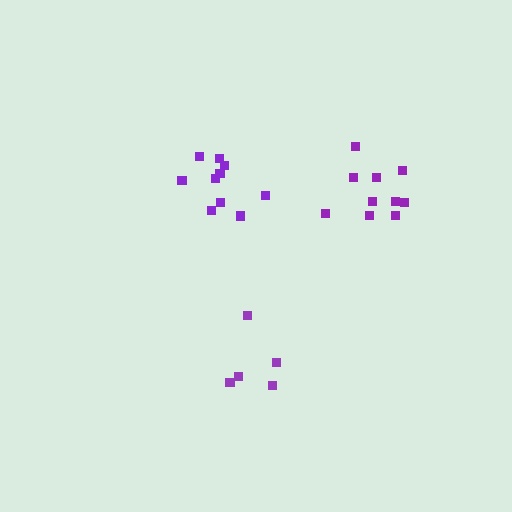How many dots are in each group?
Group 1: 5 dots, Group 2: 10 dots, Group 3: 10 dots (25 total).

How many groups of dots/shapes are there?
There are 3 groups.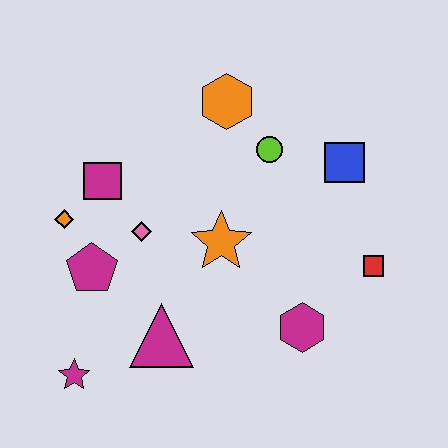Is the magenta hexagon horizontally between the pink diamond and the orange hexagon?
No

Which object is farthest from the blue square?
The magenta star is farthest from the blue square.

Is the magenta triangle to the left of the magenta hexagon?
Yes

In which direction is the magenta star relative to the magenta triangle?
The magenta star is to the left of the magenta triangle.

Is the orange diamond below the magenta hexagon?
No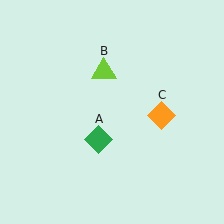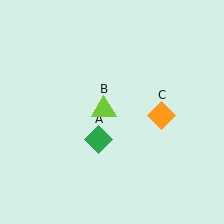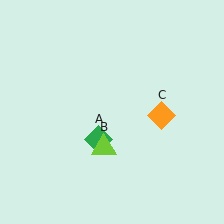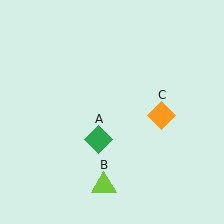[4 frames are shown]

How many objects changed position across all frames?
1 object changed position: lime triangle (object B).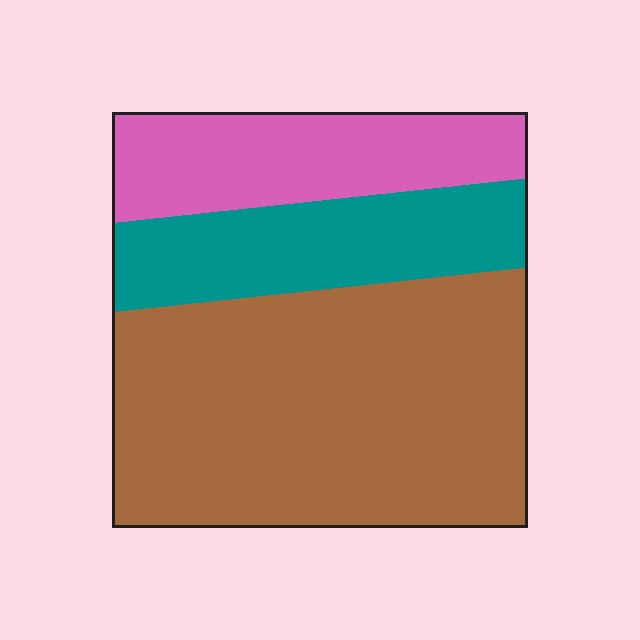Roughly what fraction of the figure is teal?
Teal takes up about one fifth (1/5) of the figure.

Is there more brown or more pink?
Brown.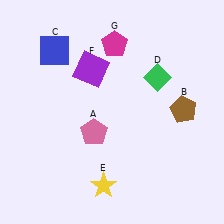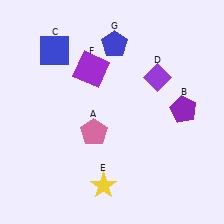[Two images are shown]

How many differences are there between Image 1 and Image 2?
There are 3 differences between the two images.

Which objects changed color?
B changed from brown to purple. D changed from green to purple. G changed from magenta to blue.